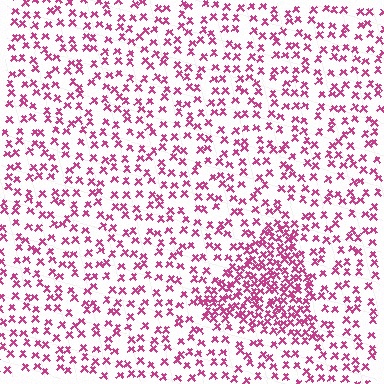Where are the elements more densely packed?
The elements are more densely packed inside the triangle boundary.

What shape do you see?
I see a triangle.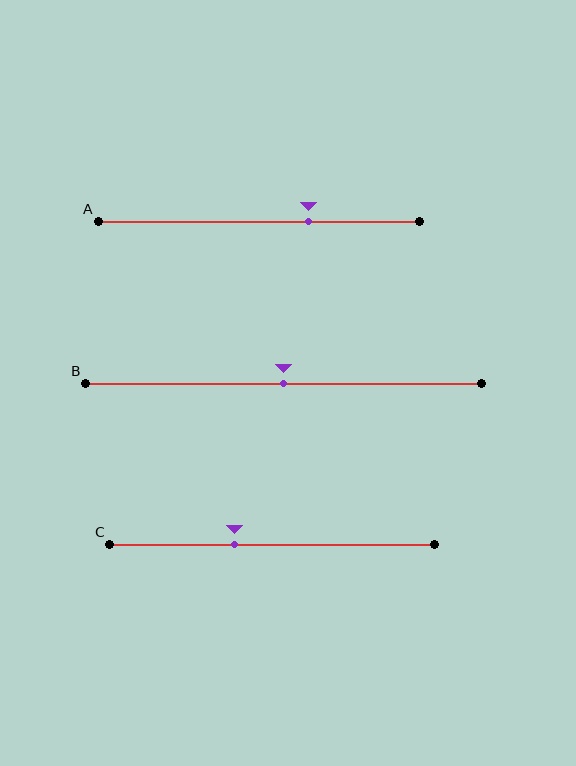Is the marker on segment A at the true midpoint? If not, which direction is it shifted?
No, the marker on segment A is shifted to the right by about 16% of the segment length.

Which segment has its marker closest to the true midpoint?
Segment B has its marker closest to the true midpoint.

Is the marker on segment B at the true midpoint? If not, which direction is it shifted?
Yes, the marker on segment B is at the true midpoint.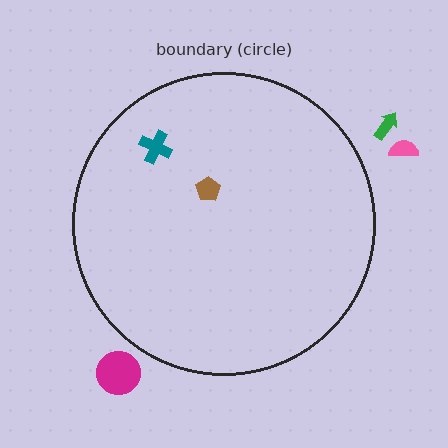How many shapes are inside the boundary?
2 inside, 3 outside.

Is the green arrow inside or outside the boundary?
Outside.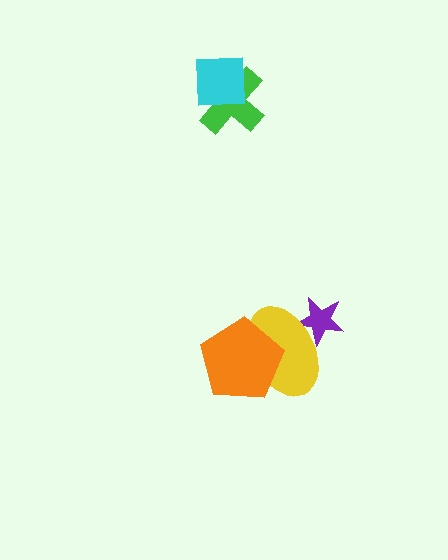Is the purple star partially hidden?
Yes, it is partially covered by another shape.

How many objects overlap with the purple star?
1 object overlaps with the purple star.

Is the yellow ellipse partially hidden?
Yes, it is partially covered by another shape.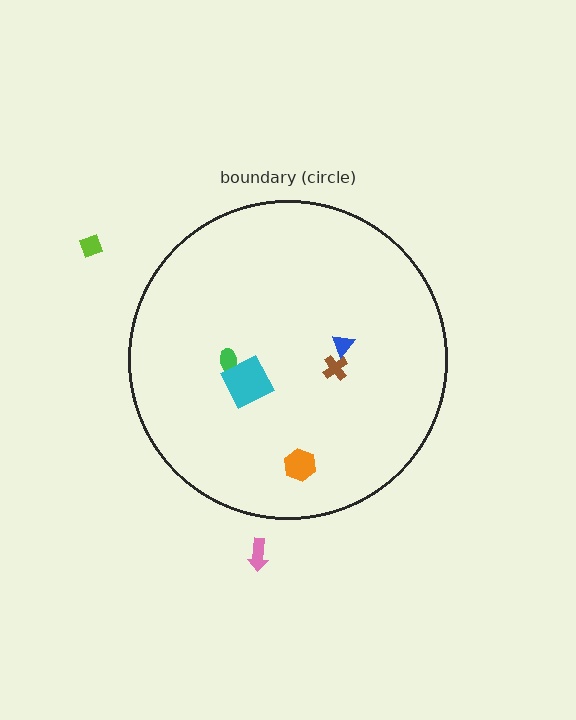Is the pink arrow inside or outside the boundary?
Outside.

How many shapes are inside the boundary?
5 inside, 2 outside.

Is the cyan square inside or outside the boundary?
Inside.